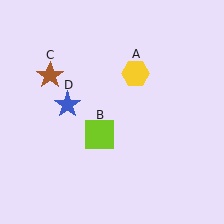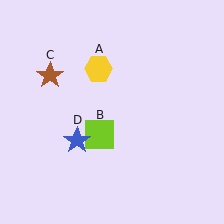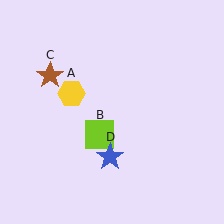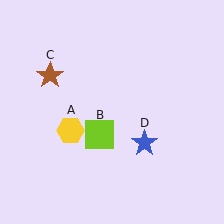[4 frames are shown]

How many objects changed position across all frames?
2 objects changed position: yellow hexagon (object A), blue star (object D).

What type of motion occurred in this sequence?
The yellow hexagon (object A), blue star (object D) rotated counterclockwise around the center of the scene.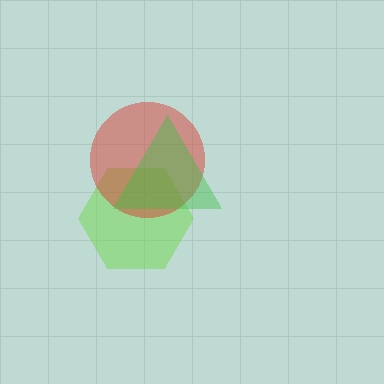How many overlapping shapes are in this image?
There are 3 overlapping shapes in the image.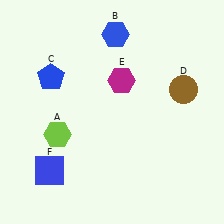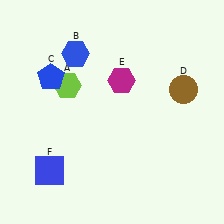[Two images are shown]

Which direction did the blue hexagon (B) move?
The blue hexagon (B) moved left.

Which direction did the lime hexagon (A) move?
The lime hexagon (A) moved up.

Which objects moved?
The objects that moved are: the lime hexagon (A), the blue hexagon (B).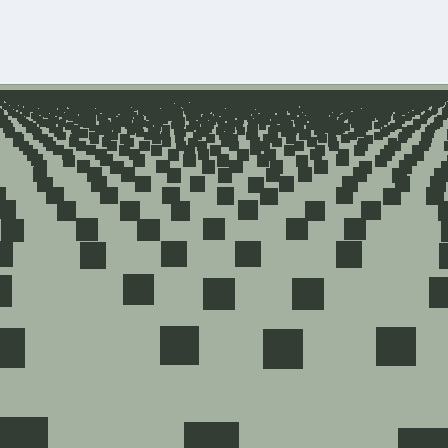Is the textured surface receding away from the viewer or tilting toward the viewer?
The surface is receding away from the viewer. Texture elements get smaller and denser toward the top.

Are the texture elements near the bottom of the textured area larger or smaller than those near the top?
Larger. Near the bottom, elements are closer to the viewer and appear at a bigger on-screen size.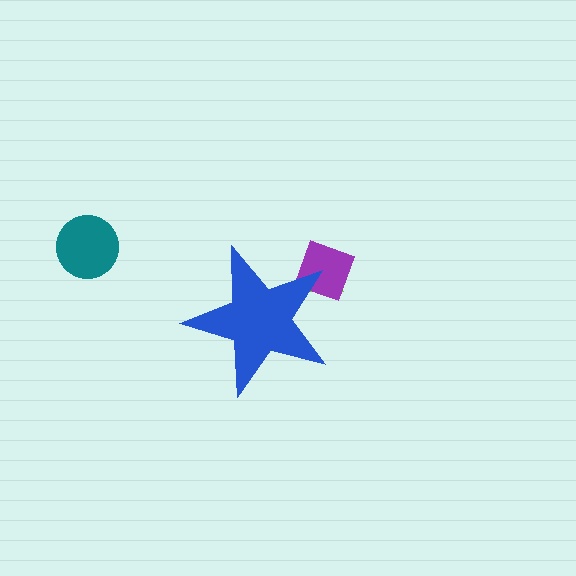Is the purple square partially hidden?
Yes, the purple square is partially hidden behind the blue star.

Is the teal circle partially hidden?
No, the teal circle is fully visible.